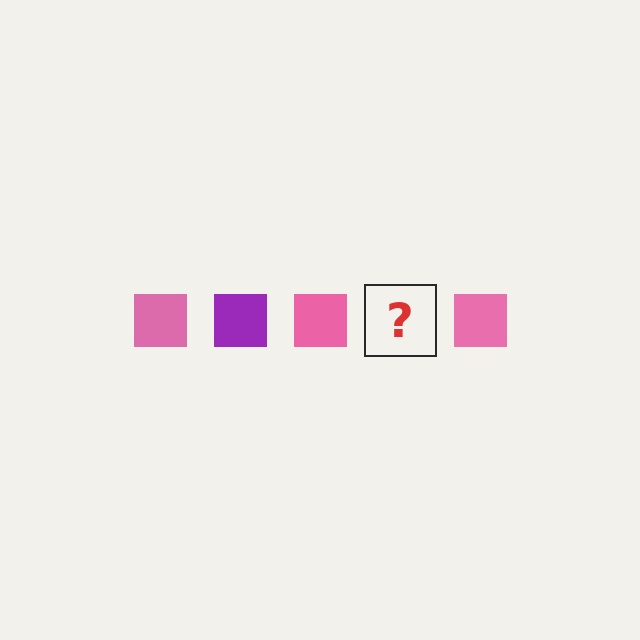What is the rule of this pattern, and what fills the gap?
The rule is that the pattern cycles through pink, purple squares. The gap should be filled with a purple square.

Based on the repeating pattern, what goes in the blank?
The blank should be a purple square.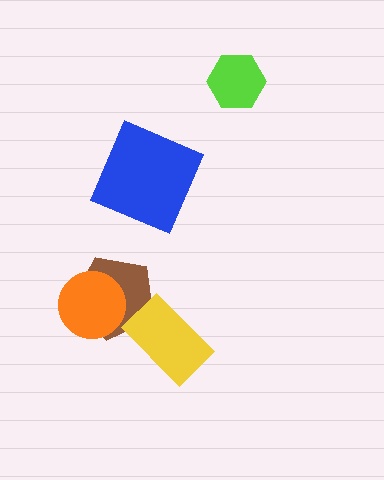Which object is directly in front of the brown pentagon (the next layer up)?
The orange circle is directly in front of the brown pentagon.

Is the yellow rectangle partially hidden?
No, no other shape covers it.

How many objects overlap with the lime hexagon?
0 objects overlap with the lime hexagon.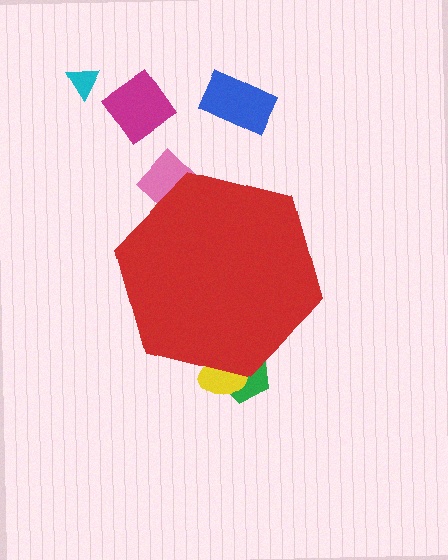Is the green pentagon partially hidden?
Yes, the green pentagon is partially hidden behind the red hexagon.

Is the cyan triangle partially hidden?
No, the cyan triangle is fully visible.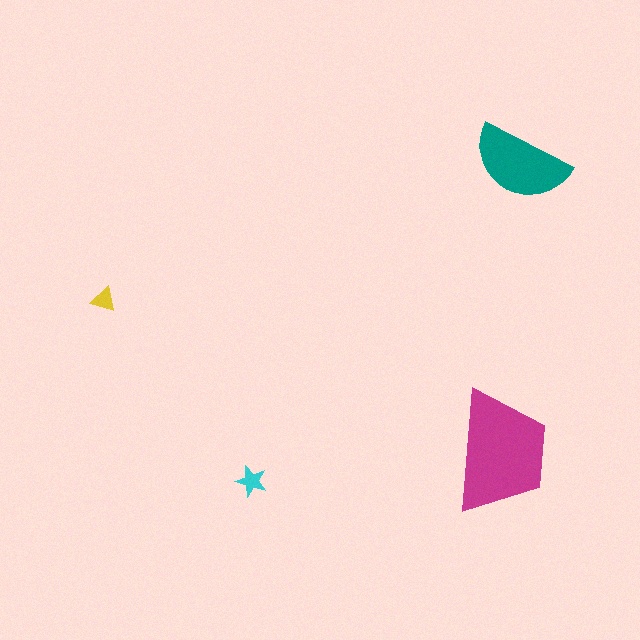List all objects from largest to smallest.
The magenta trapezoid, the teal semicircle, the cyan star, the yellow triangle.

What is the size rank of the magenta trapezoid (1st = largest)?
1st.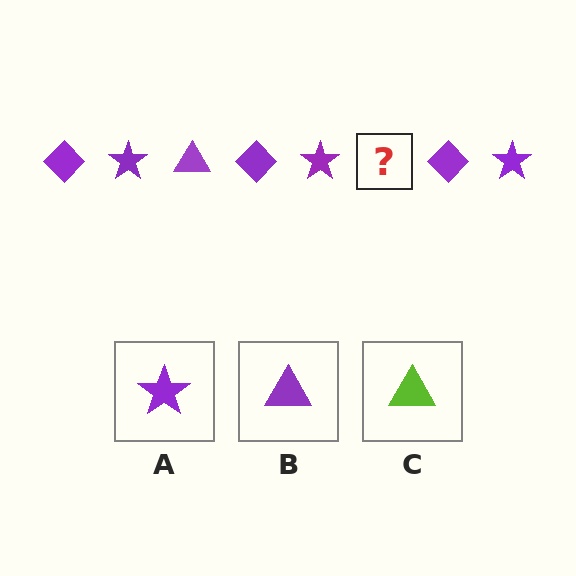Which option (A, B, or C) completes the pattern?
B.